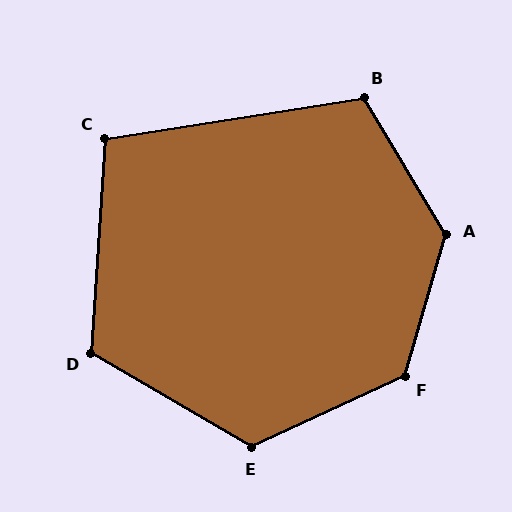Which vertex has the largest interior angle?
A, at approximately 133 degrees.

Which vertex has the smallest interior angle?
C, at approximately 103 degrees.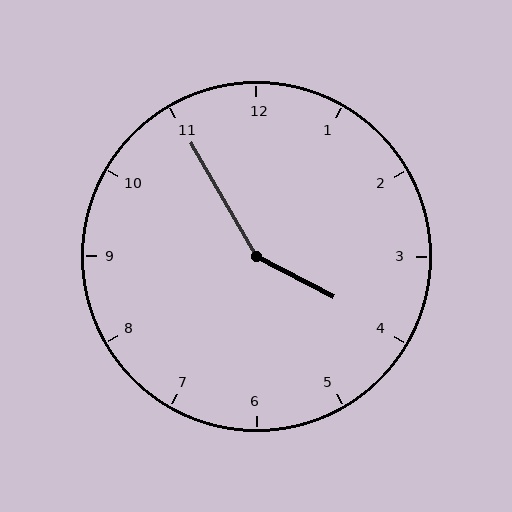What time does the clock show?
3:55.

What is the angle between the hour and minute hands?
Approximately 148 degrees.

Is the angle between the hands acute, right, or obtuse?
It is obtuse.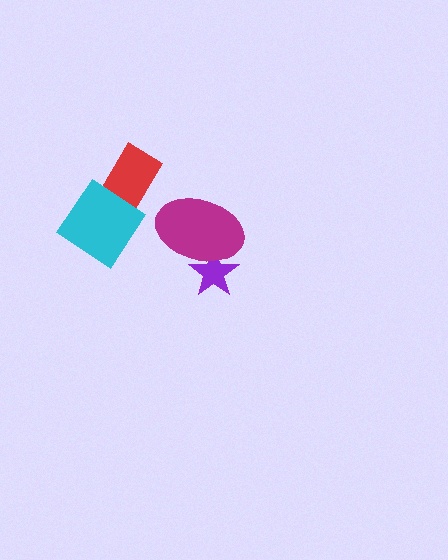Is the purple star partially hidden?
Yes, it is partially covered by another shape.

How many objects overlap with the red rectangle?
1 object overlaps with the red rectangle.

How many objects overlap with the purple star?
1 object overlaps with the purple star.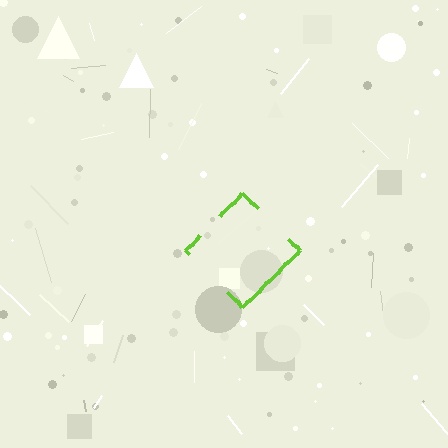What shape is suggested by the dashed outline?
The dashed outline suggests a diamond.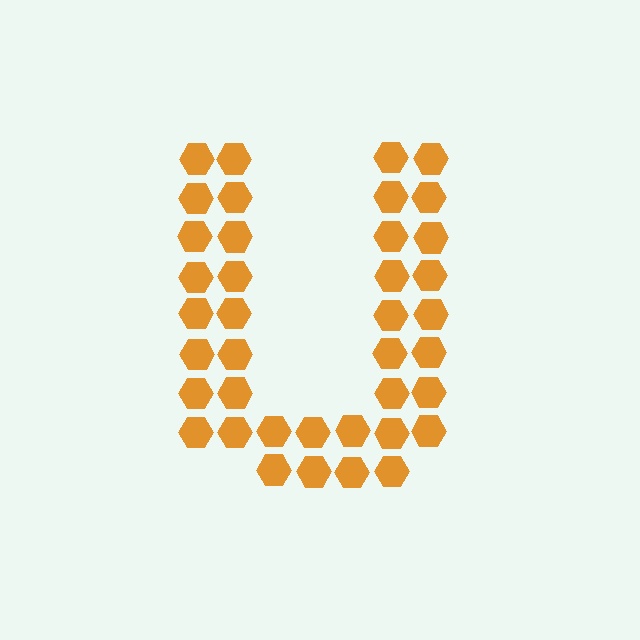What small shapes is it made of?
It is made of small hexagons.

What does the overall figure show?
The overall figure shows the letter U.